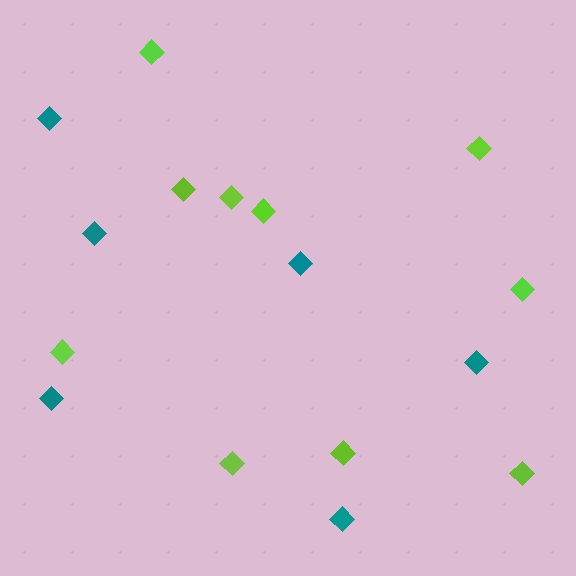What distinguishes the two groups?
There are 2 groups: one group of teal diamonds (6) and one group of lime diamonds (10).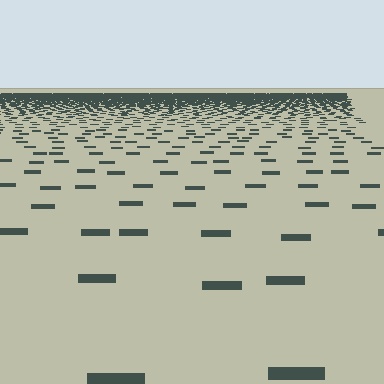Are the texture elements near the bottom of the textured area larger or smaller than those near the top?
Larger. Near the bottom, elements are closer to the viewer and appear at a bigger on-screen size.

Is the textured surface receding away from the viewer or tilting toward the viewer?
The surface is receding away from the viewer. Texture elements get smaller and denser toward the top.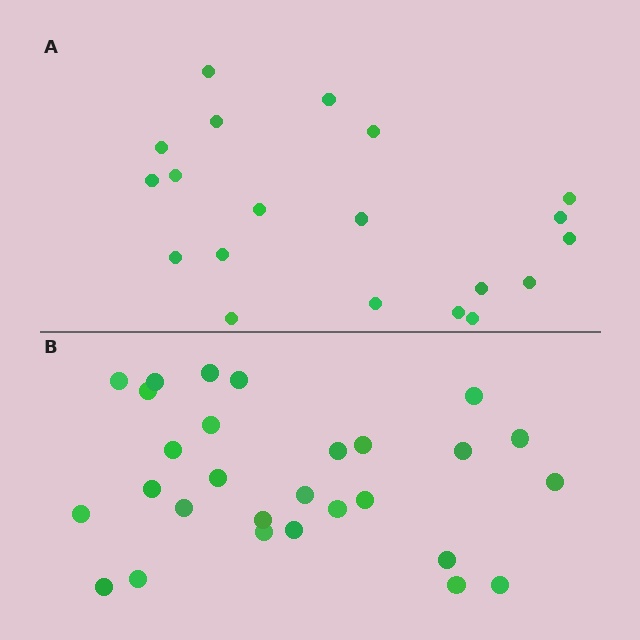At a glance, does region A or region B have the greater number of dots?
Region B (the bottom region) has more dots.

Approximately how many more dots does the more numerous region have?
Region B has roughly 8 or so more dots than region A.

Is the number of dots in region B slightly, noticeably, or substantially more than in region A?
Region B has noticeably more, but not dramatically so. The ratio is roughly 1.4 to 1.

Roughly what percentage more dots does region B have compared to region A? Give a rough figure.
About 40% more.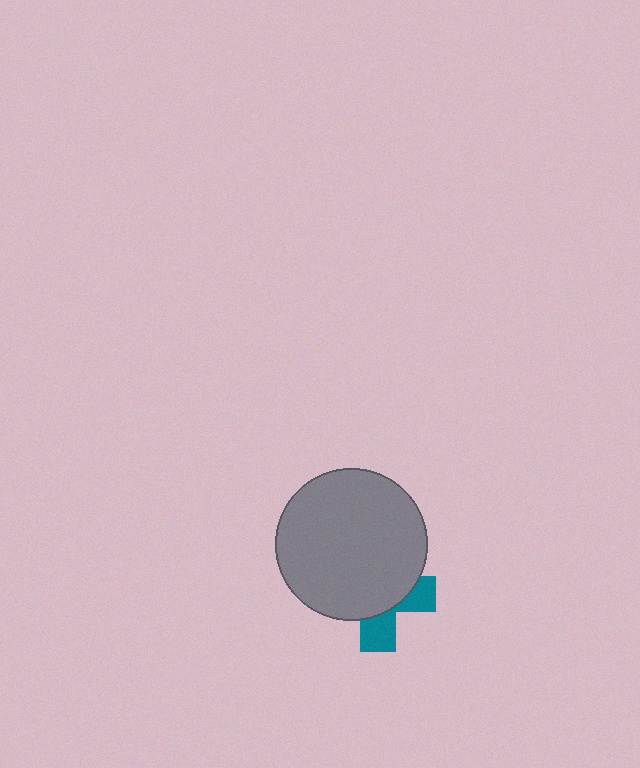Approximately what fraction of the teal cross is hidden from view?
Roughly 68% of the teal cross is hidden behind the gray circle.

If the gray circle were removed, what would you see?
You would see the complete teal cross.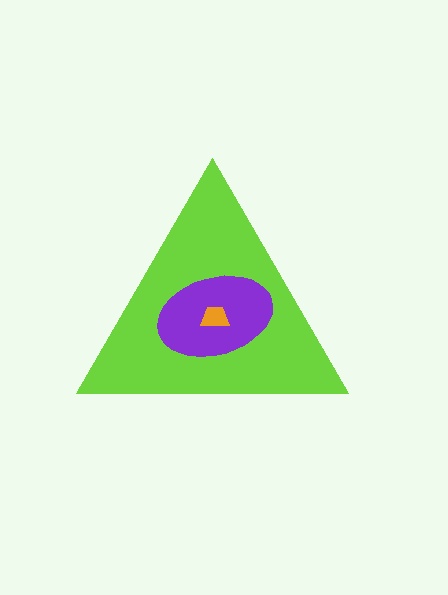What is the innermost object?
The orange trapezoid.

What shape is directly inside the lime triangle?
The purple ellipse.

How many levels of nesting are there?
3.